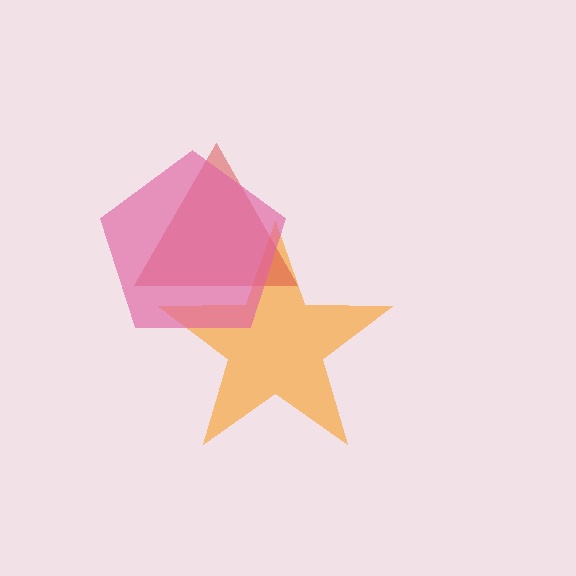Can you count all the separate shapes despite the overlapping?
Yes, there are 3 separate shapes.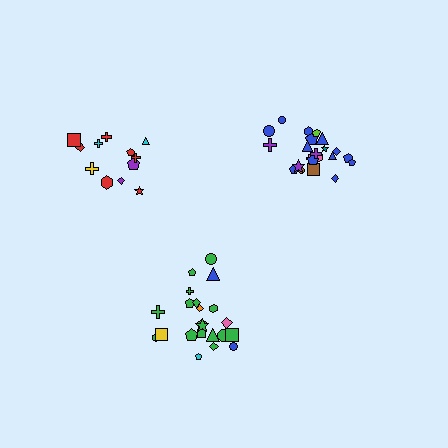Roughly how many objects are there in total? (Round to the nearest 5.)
Roughly 55 objects in total.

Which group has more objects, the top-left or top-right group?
The top-right group.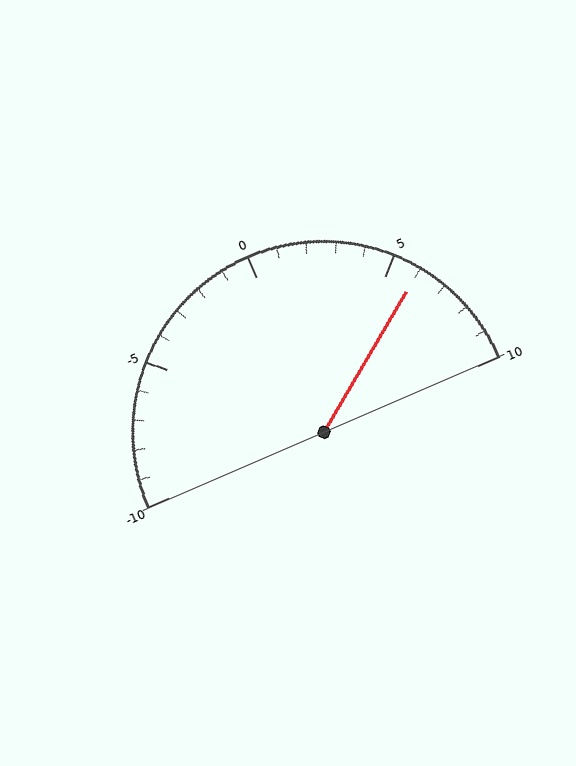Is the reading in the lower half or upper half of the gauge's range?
The reading is in the upper half of the range (-10 to 10).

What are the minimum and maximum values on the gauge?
The gauge ranges from -10 to 10.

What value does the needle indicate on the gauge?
The needle indicates approximately 6.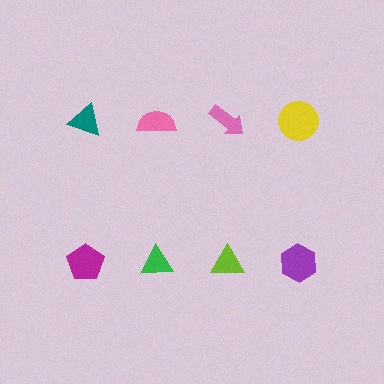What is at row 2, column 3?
A lime triangle.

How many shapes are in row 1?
4 shapes.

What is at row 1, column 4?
A yellow circle.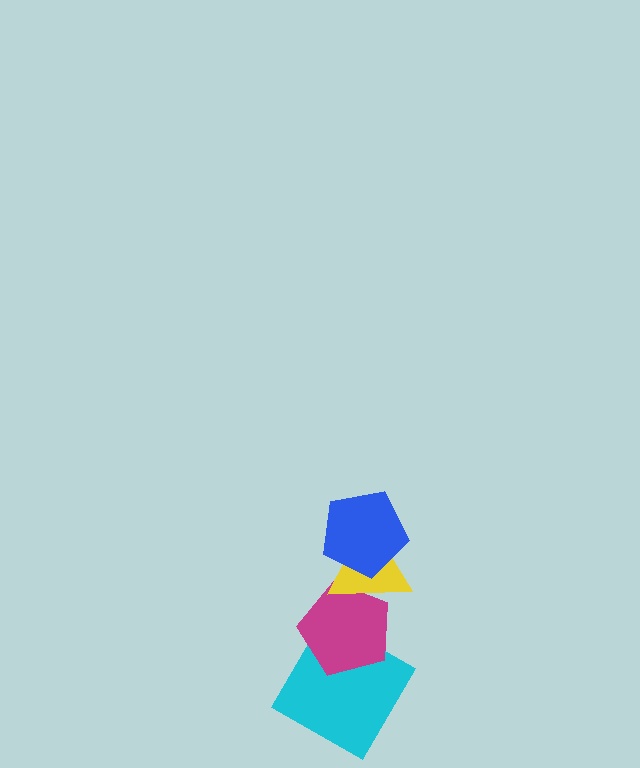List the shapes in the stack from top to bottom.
From top to bottom: the blue pentagon, the yellow triangle, the magenta pentagon, the cyan diamond.